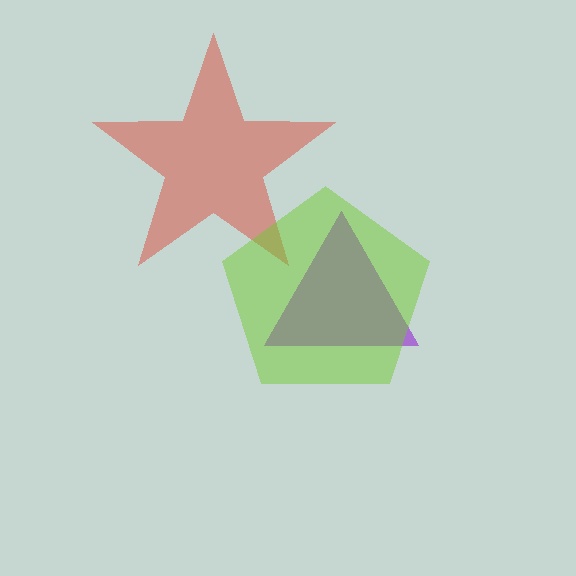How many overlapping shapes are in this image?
There are 3 overlapping shapes in the image.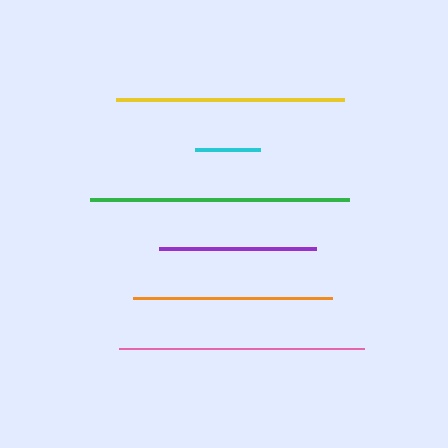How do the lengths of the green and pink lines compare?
The green and pink lines are approximately the same length.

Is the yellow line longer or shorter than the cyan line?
The yellow line is longer than the cyan line.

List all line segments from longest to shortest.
From longest to shortest: green, pink, yellow, orange, purple, cyan.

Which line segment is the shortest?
The cyan line is the shortest at approximately 65 pixels.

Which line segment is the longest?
The green line is the longest at approximately 259 pixels.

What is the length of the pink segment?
The pink segment is approximately 245 pixels long.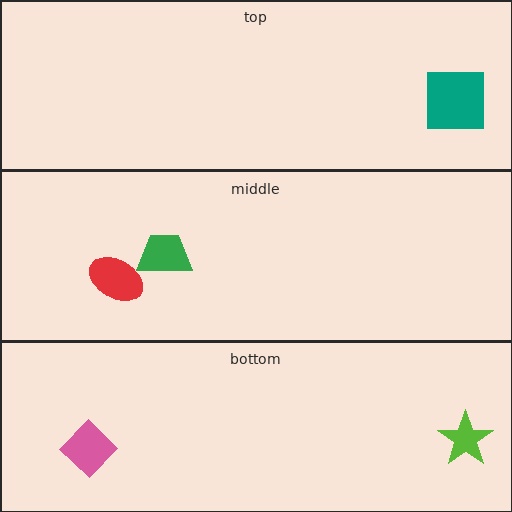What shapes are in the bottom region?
The lime star, the pink diamond.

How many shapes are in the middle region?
2.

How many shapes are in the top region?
1.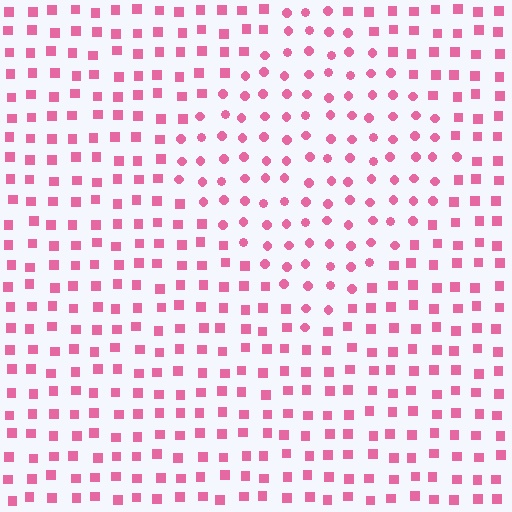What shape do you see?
I see a diamond.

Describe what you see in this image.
The image is filled with small pink elements arranged in a uniform grid. A diamond-shaped region contains circles, while the surrounding area contains squares. The boundary is defined purely by the change in element shape.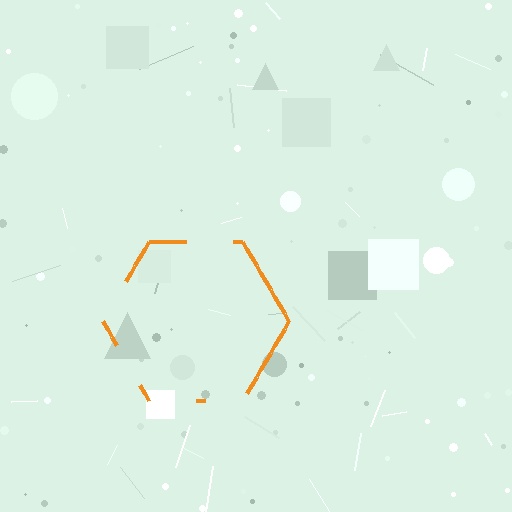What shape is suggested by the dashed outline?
The dashed outline suggests a hexagon.